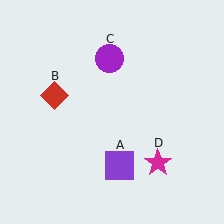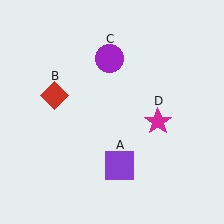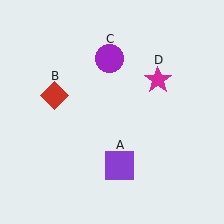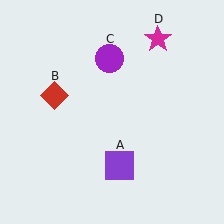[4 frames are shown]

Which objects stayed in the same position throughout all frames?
Purple square (object A) and red diamond (object B) and purple circle (object C) remained stationary.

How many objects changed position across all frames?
1 object changed position: magenta star (object D).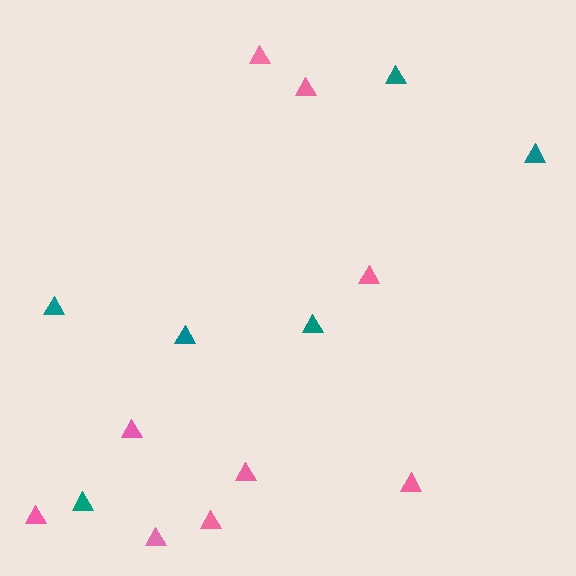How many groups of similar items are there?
There are 2 groups: one group of pink triangles (9) and one group of teal triangles (6).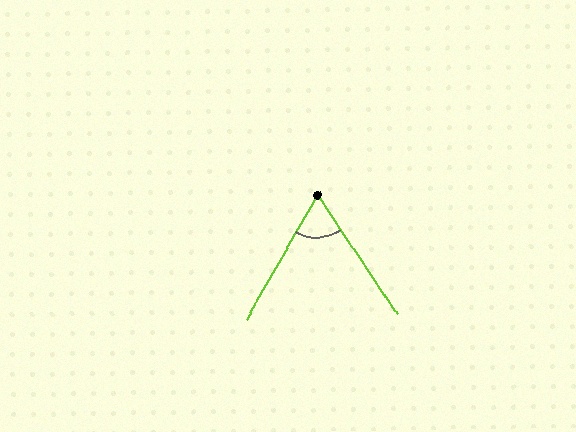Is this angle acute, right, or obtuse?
It is acute.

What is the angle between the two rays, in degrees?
Approximately 64 degrees.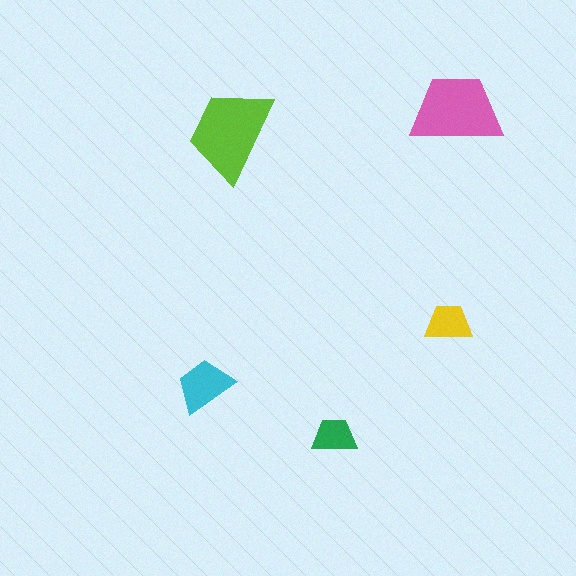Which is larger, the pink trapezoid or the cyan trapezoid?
The pink one.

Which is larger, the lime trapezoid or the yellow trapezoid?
The lime one.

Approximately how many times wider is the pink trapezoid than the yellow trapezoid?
About 2 times wider.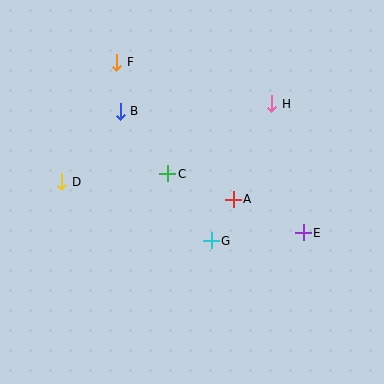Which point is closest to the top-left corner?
Point F is closest to the top-left corner.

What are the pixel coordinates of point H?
Point H is at (272, 104).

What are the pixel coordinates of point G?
Point G is at (211, 241).